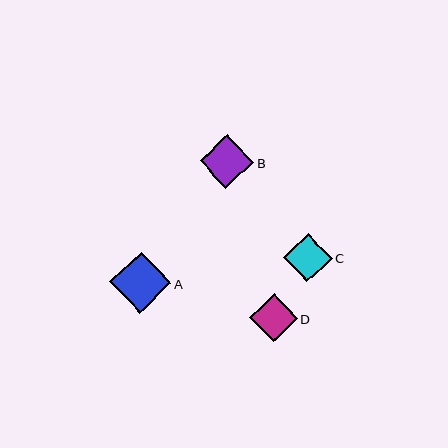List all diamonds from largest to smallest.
From largest to smallest: A, B, C, D.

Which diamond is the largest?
Diamond A is the largest with a size of approximately 61 pixels.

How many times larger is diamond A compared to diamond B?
Diamond A is approximately 1.1 times the size of diamond B.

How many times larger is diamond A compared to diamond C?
Diamond A is approximately 1.3 times the size of diamond C.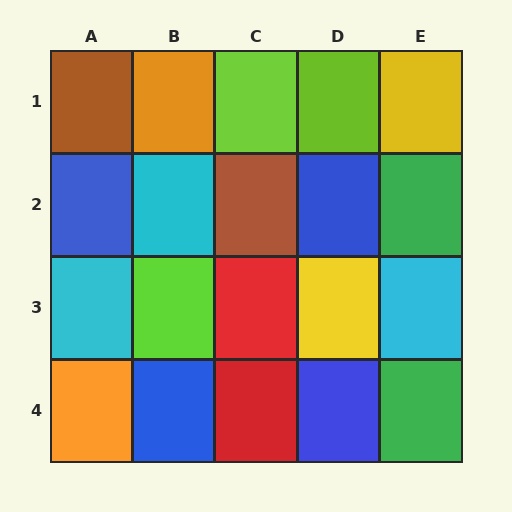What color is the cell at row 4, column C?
Red.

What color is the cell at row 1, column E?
Yellow.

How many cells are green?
2 cells are green.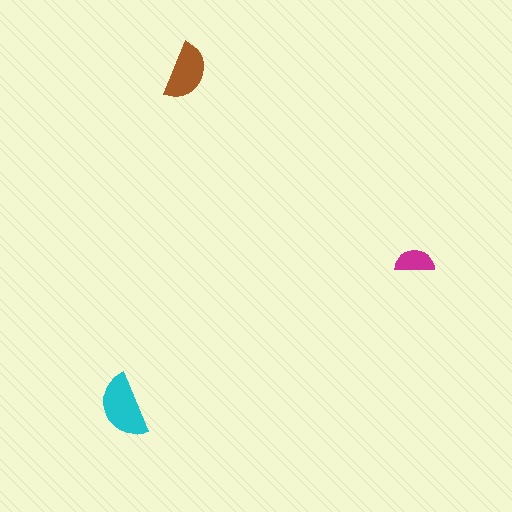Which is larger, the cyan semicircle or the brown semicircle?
The cyan one.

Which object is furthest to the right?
The magenta semicircle is rightmost.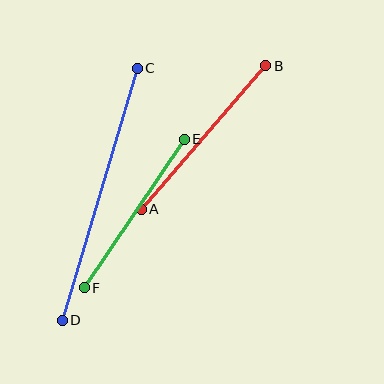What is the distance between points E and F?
The distance is approximately 179 pixels.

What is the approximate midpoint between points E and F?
The midpoint is at approximately (134, 213) pixels.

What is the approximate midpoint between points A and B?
The midpoint is at approximately (204, 138) pixels.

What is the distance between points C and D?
The distance is approximately 263 pixels.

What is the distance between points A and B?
The distance is approximately 190 pixels.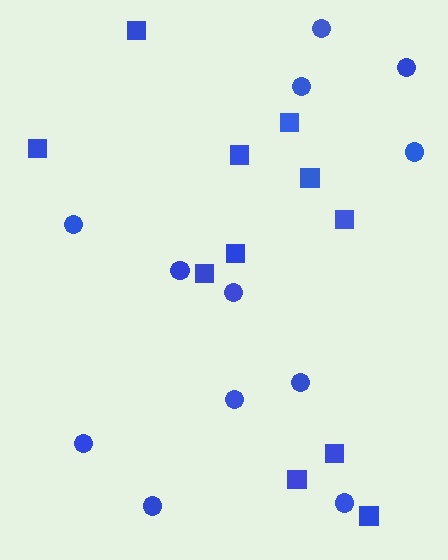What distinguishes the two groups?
There are 2 groups: one group of circles (12) and one group of squares (11).